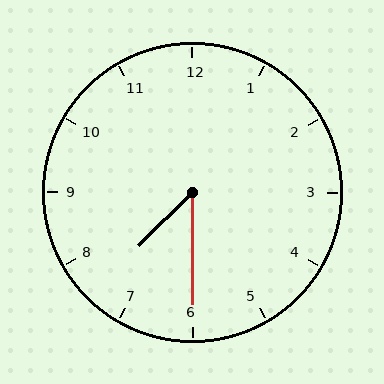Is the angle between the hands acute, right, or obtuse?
It is acute.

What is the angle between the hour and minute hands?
Approximately 45 degrees.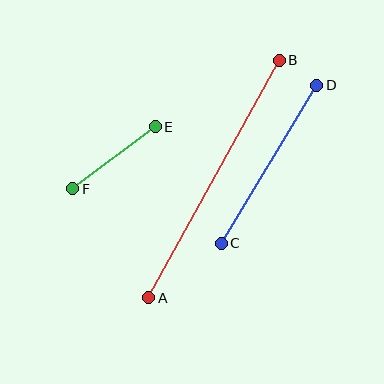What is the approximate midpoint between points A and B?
The midpoint is at approximately (214, 179) pixels.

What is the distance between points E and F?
The distance is approximately 103 pixels.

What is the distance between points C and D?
The distance is approximately 185 pixels.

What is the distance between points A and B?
The distance is approximately 271 pixels.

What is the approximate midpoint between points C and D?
The midpoint is at approximately (269, 164) pixels.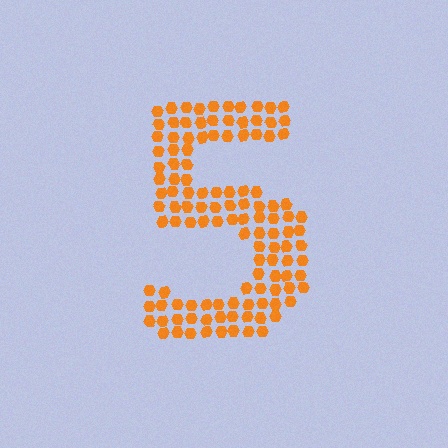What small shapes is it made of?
It is made of small hexagons.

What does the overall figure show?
The overall figure shows the digit 5.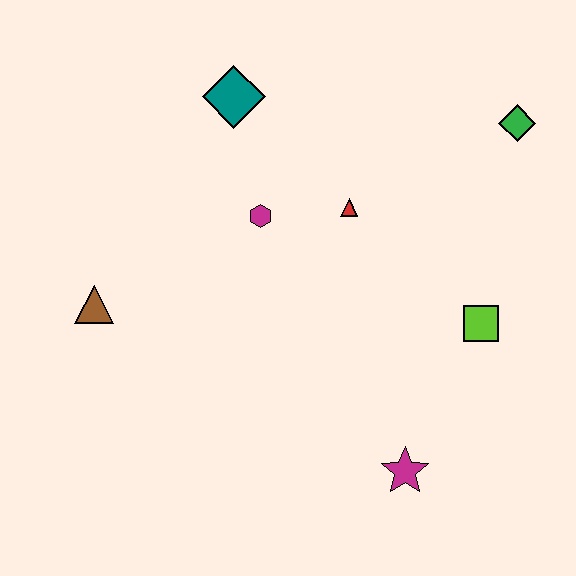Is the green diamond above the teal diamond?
No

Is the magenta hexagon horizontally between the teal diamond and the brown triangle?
No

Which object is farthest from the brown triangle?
The green diamond is farthest from the brown triangle.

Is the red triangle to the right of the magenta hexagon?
Yes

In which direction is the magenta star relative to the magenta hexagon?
The magenta star is below the magenta hexagon.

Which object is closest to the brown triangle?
The magenta hexagon is closest to the brown triangle.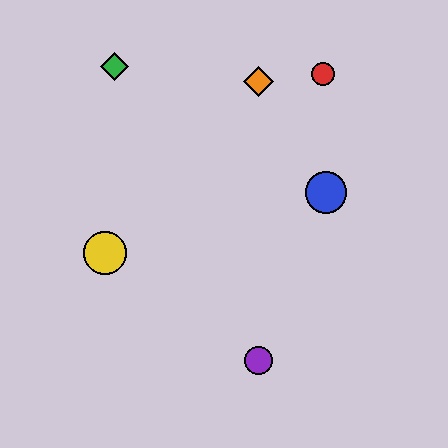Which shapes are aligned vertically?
The purple circle, the orange diamond are aligned vertically.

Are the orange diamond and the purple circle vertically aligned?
Yes, both are at x≈258.